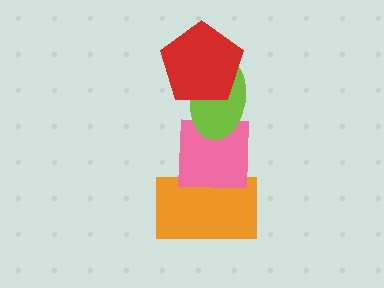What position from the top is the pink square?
The pink square is 3rd from the top.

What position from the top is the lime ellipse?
The lime ellipse is 2nd from the top.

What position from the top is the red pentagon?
The red pentagon is 1st from the top.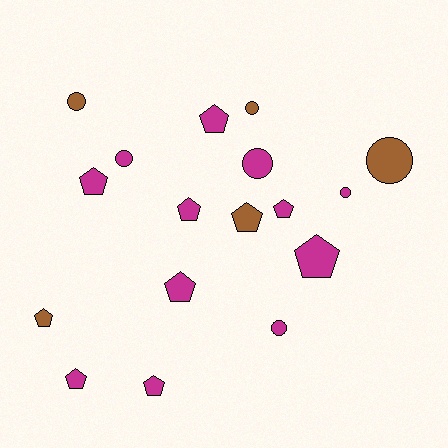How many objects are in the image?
There are 17 objects.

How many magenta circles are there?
There are 4 magenta circles.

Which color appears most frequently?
Magenta, with 12 objects.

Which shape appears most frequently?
Pentagon, with 10 objects.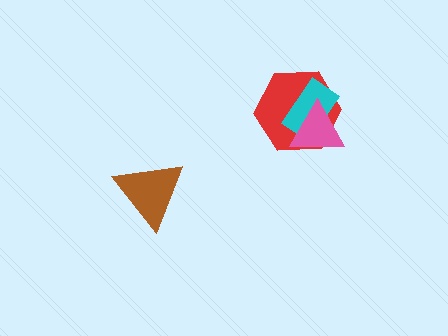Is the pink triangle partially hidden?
No, no other shape covers it.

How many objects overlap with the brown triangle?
0 objects overlap with the brown triangle.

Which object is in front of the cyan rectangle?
The pink triangle is in front of the cyan rectangle.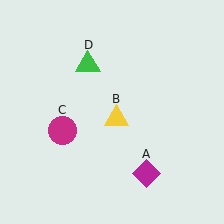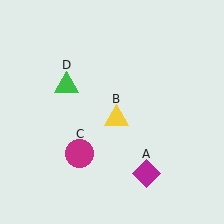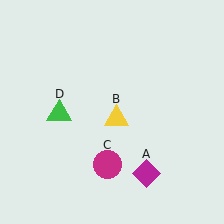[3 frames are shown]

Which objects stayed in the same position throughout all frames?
Magenta diamond (object A) and yellow triangle (object B) remained stationary.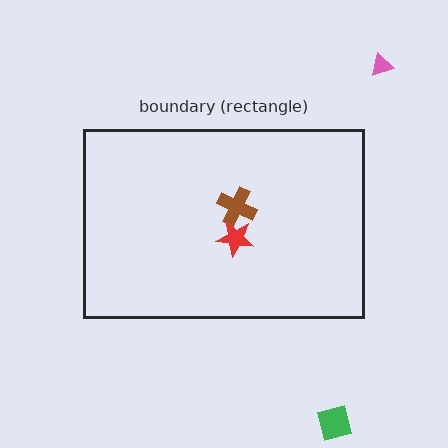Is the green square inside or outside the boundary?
Outside.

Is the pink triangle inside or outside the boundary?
Outside.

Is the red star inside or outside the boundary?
Inside.